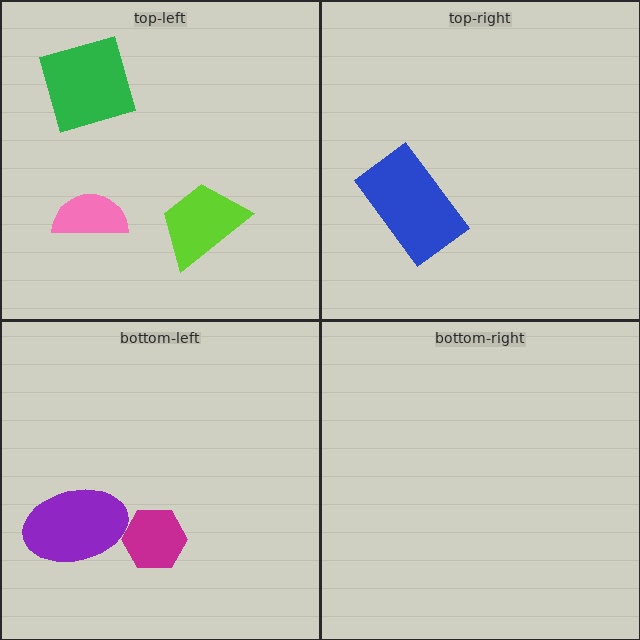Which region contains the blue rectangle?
The top-right region.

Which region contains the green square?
The top-left region.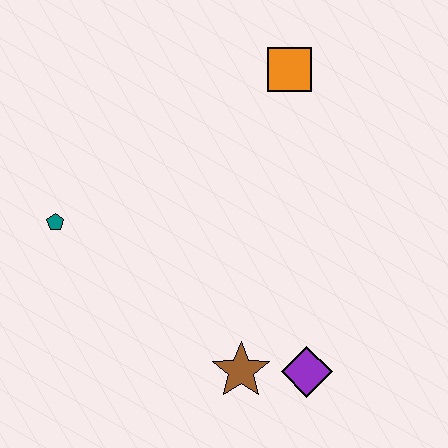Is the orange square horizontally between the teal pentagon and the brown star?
No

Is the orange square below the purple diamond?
No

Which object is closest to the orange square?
The teal pentagon is closest to the orange square.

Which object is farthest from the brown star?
The orange square is farthest from the brown star.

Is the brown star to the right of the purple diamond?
No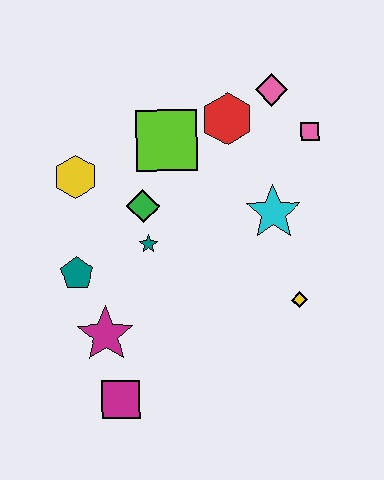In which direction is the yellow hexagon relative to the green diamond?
The yellow hexagon is to the left of the green diamond.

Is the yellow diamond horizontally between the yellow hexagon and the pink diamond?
No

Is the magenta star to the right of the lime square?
No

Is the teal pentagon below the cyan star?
Yes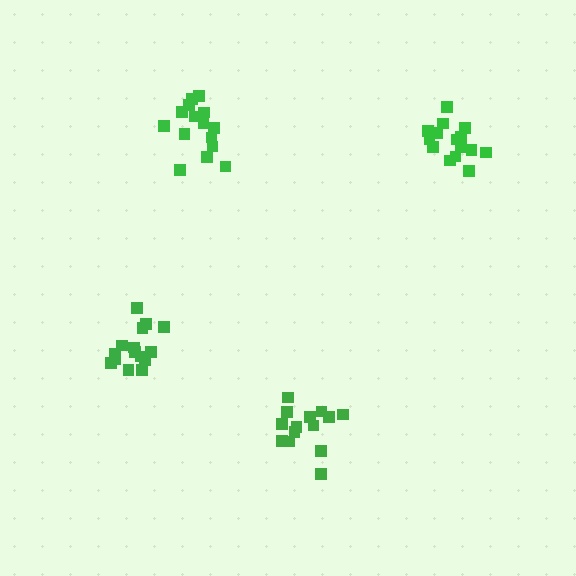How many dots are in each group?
Group 1: 15 dots, Group 2: 15 dots, Group 3: 14 dots, Group 4: 16 dots (60 total).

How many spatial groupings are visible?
There are 4 spatial groupings.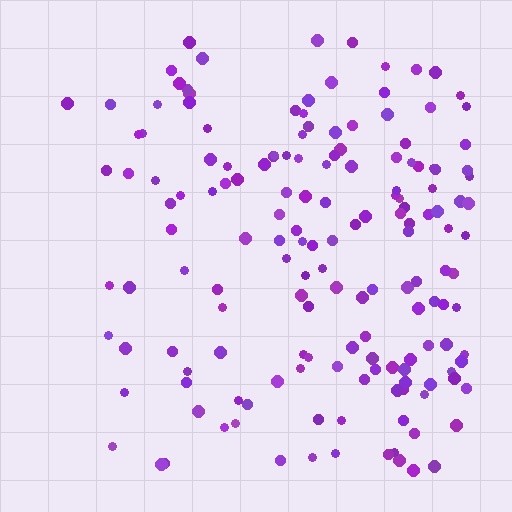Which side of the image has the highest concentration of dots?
The right.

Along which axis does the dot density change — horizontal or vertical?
Horizontal.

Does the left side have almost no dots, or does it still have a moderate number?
Still a moderate number, just noticeably fewer than the right.